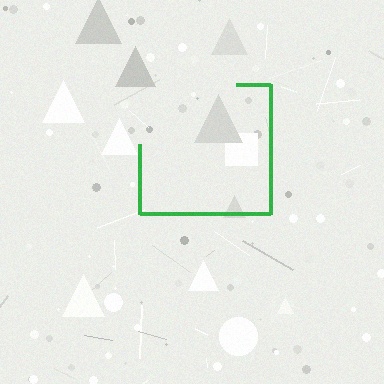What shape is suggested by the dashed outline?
The dashed outline suggests a square.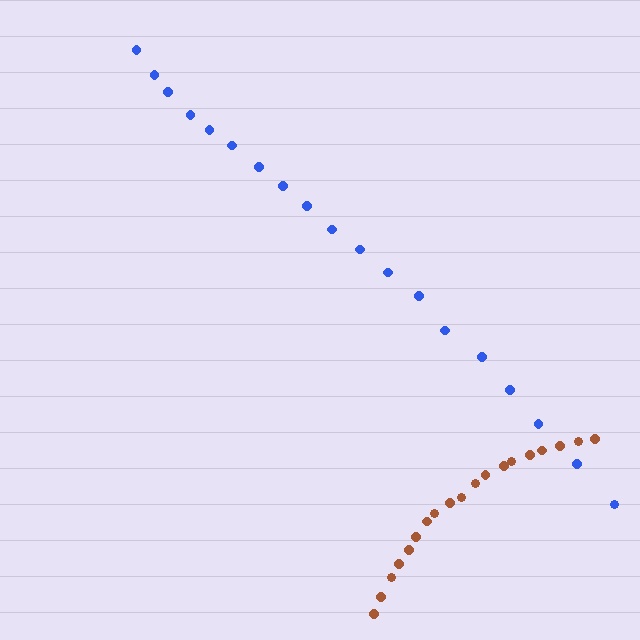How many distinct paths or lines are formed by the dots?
There are 2 distinct paths.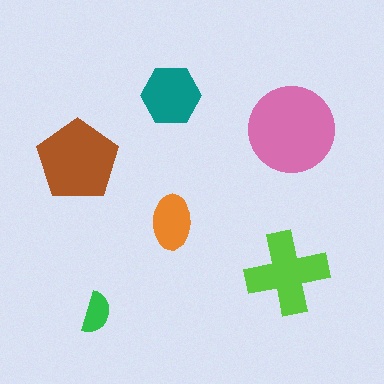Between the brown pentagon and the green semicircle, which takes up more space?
The brown pentagon.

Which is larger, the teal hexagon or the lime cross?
The lime cross.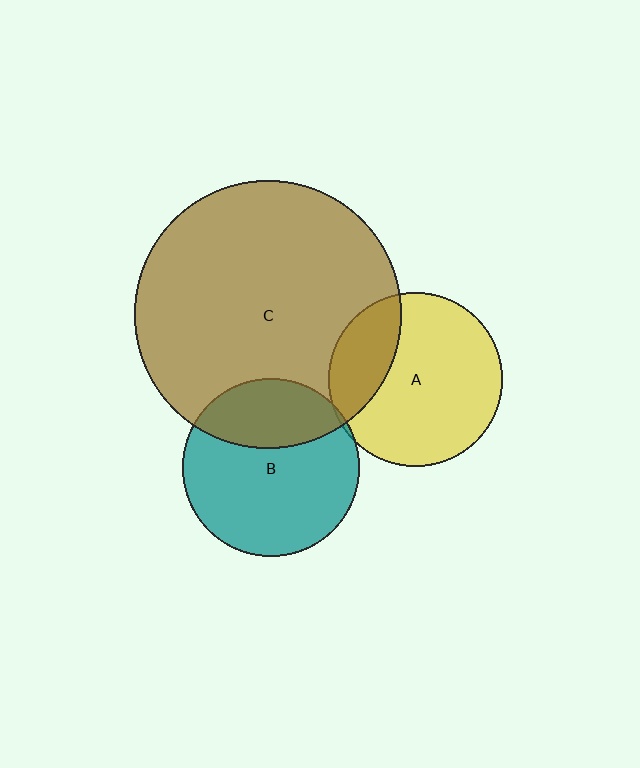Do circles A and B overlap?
Yes.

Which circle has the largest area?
Circle C (brown).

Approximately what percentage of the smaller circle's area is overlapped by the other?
Approximately 5%.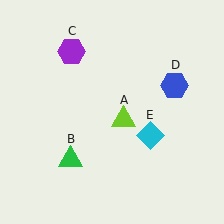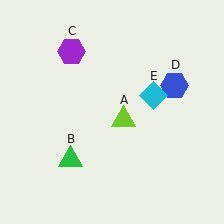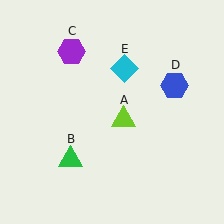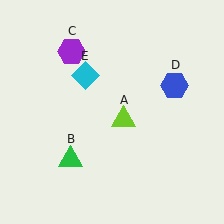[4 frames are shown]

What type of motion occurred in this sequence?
The cyan diamond (object E) rotated counterclockwise around the center of the scene.